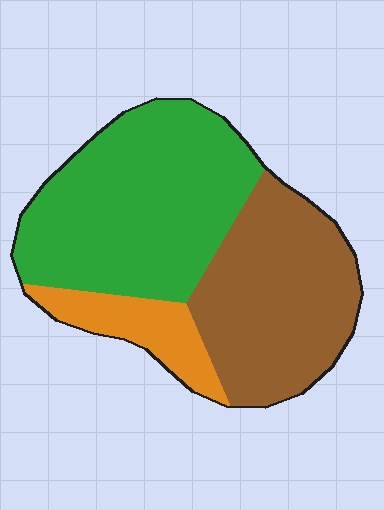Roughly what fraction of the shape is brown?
Brown covers 38% of the shape.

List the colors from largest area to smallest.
From largest to smallest: green, brown, orange.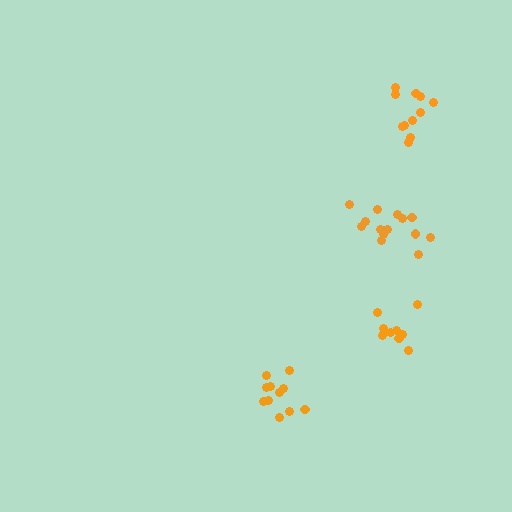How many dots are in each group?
Group 1: 14 dots, Group 2: 11 dots, Group 3: 9 dots, Group 4: 11 dots (45 total).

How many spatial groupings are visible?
There are 4 spatial groupings.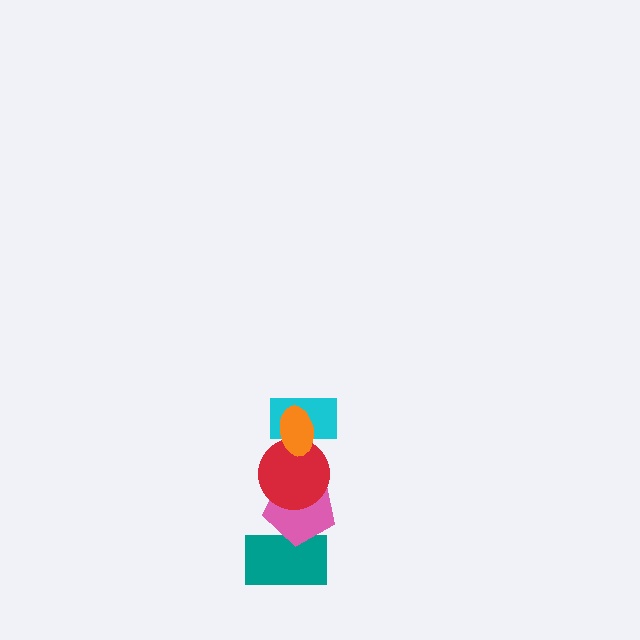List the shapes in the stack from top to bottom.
From top to bottom: the orange ellipse, the cyan rectangle, the red circle, the pink pentagon, the teal rectangle.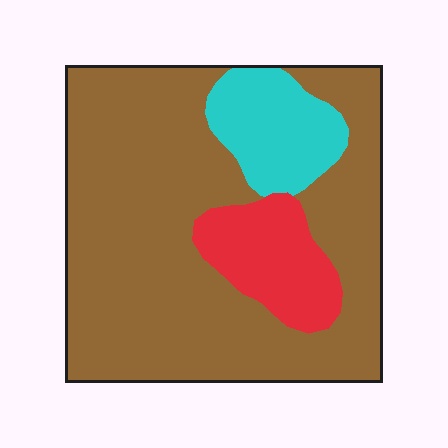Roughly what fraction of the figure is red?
Red takes up about one eighth (1/8) of the figure.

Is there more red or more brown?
Brown.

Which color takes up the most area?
Brown, at roughly 75%.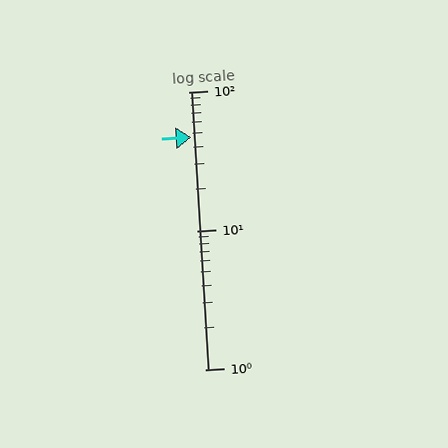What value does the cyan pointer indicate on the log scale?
The pointer indicates approximately 47.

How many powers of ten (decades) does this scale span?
The scale spans 2 decades, from 1 to 100.